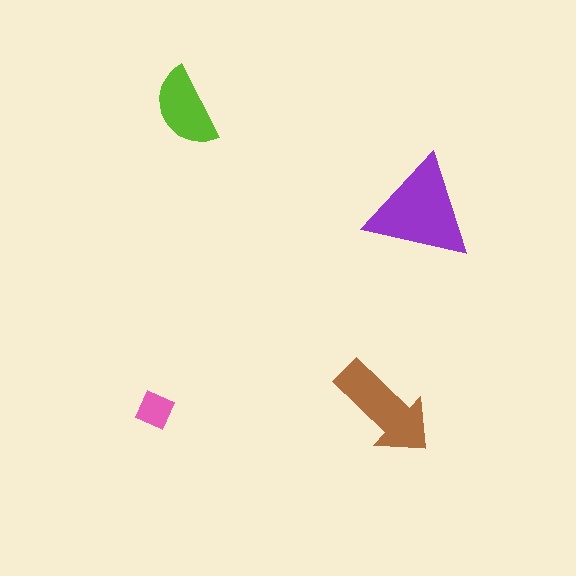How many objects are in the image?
There are 4 objects in the image.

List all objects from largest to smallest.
The purple triangle, the brown arrow, the lime semicircle, the pink square.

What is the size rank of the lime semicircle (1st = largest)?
3rd.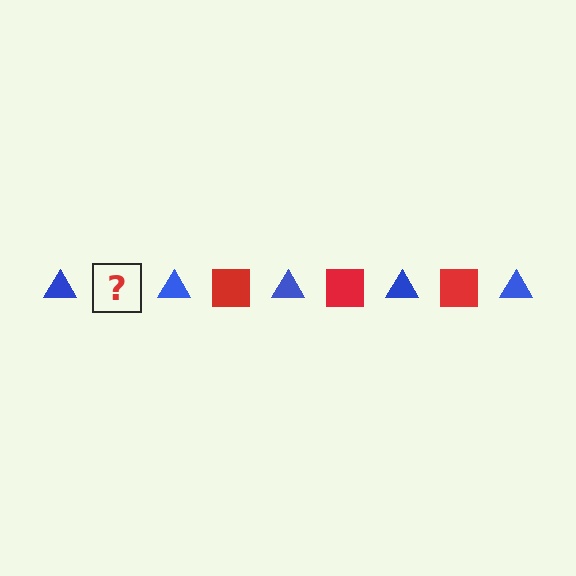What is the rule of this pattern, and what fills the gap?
The rule is that the pattern alternates between blue triangle and red square. The gap should be filled with a red square.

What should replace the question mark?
The question mark should be replaced with a red square.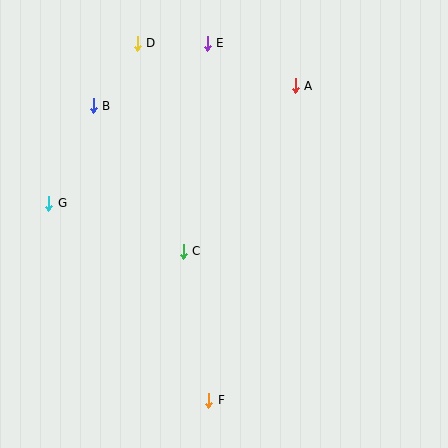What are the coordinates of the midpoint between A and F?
The midpoint between A and F is at (252, 243).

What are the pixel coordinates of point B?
Point B is at (93, 106).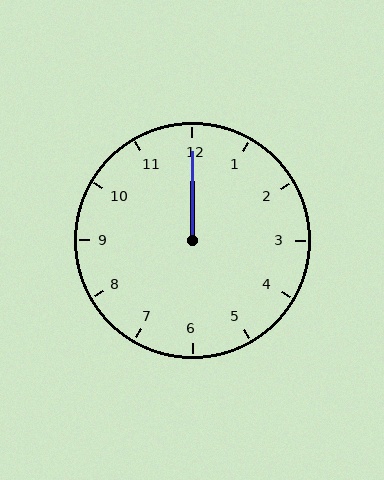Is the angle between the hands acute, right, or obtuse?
It is acute.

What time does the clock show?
12:00.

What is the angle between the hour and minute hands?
Approximately 0 degrees.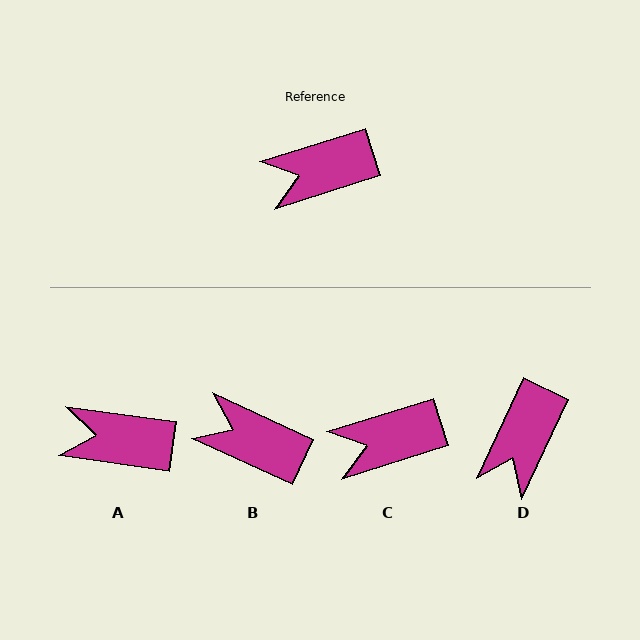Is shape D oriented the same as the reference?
No, it is off by about 47 degrees.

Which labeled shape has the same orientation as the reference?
C.